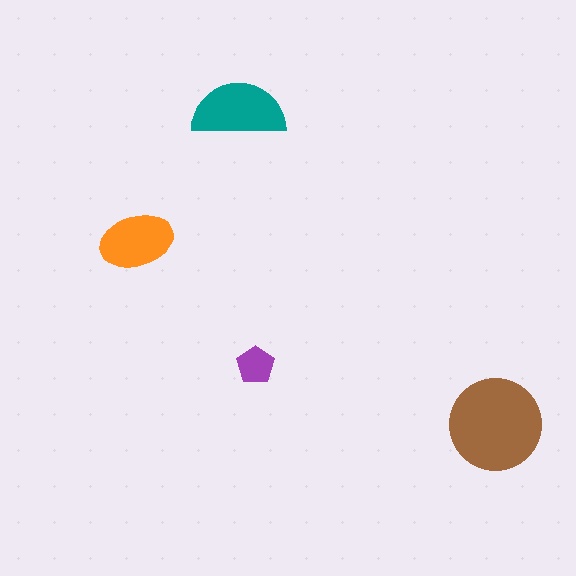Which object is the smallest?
The purple pentagon.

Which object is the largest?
The brown circle.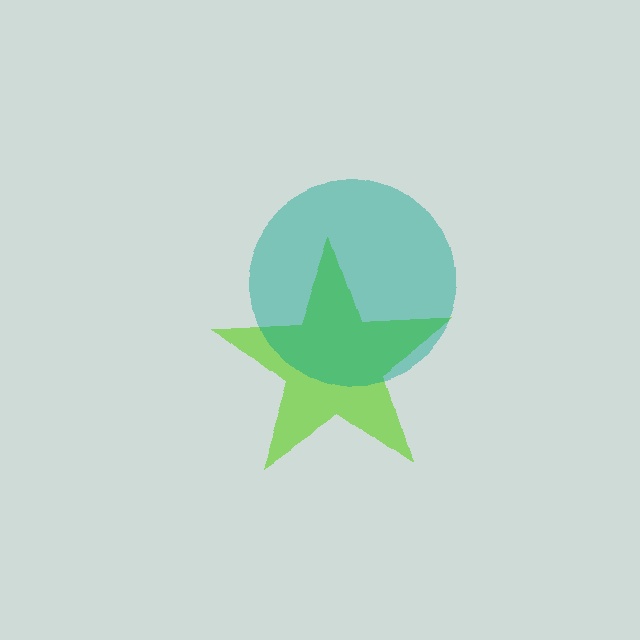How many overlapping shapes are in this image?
There are 2 overlapping shapes in the image.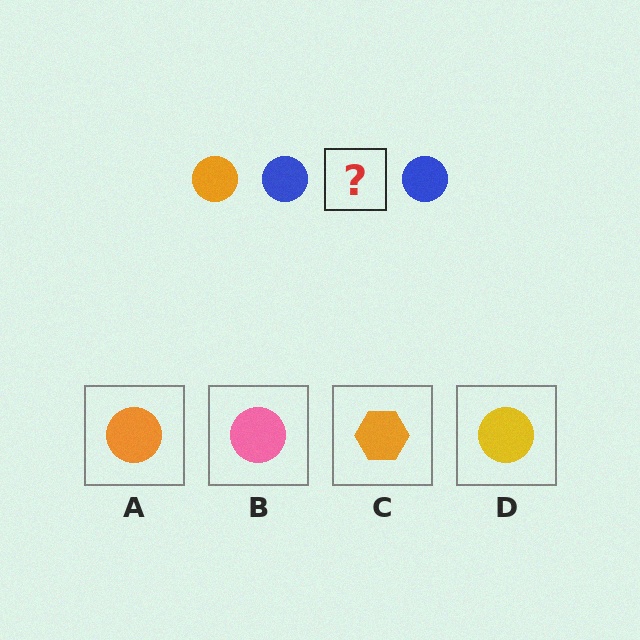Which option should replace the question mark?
Option A.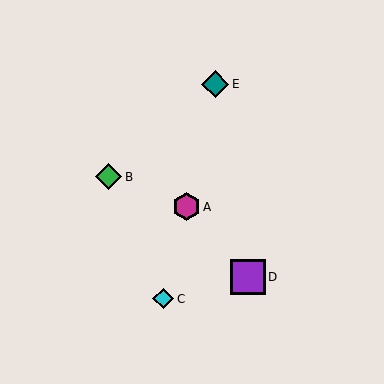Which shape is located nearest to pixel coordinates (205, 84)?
The teal diamond (labeled E) at (215, 84) is nearest to that location.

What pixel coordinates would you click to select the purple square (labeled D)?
Click at (248, 277) to select the purple square D.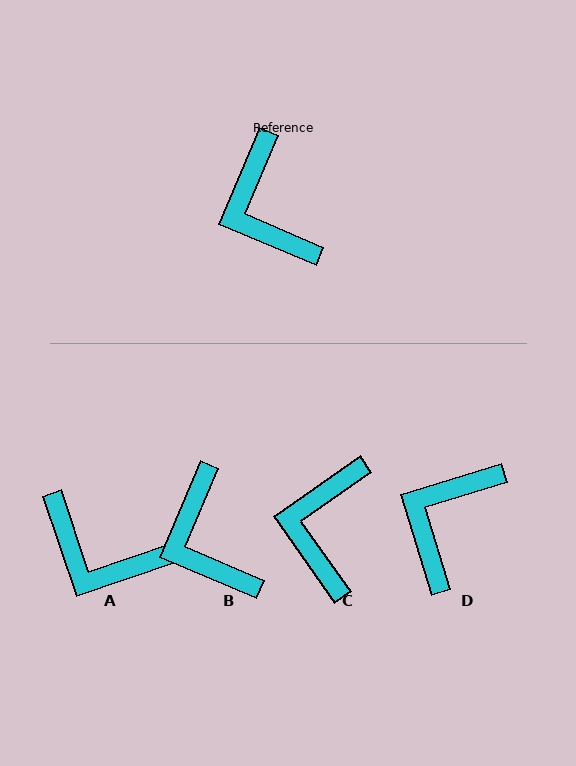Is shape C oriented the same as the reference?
No, it is off by about 32 degrees.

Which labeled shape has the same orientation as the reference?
B.